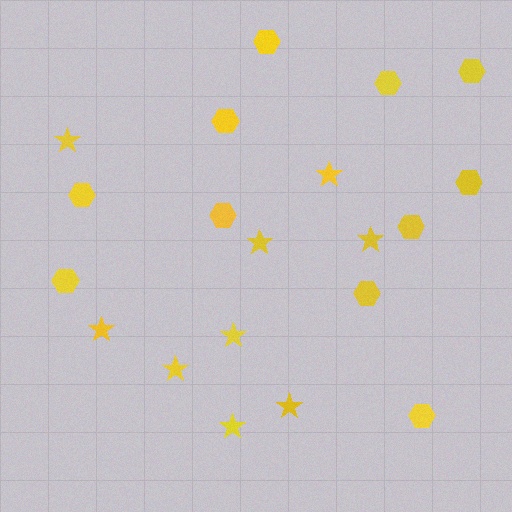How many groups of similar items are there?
There are 2 groups: one group of hexagons (11) and one group of stars (9).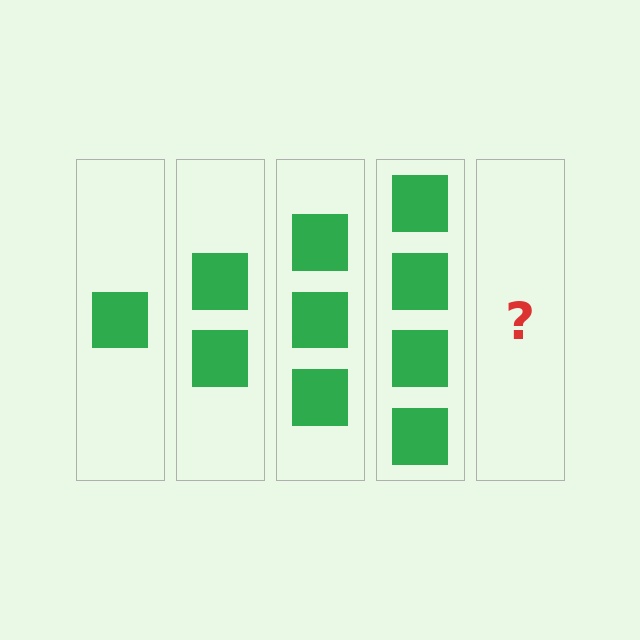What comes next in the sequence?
The next element should be 5 squares.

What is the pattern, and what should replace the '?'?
The pattern is that each step adds one more square. The '?' should be 5 squares.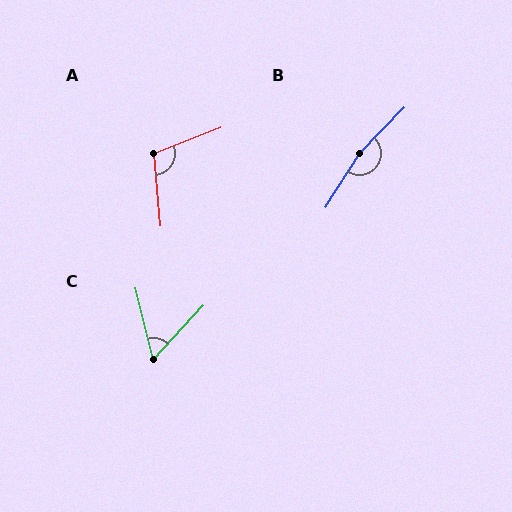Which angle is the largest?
B, at approximately 168 degrees.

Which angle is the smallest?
C, at approximately 57 degrees.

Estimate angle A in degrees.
Approximately 106 degrees.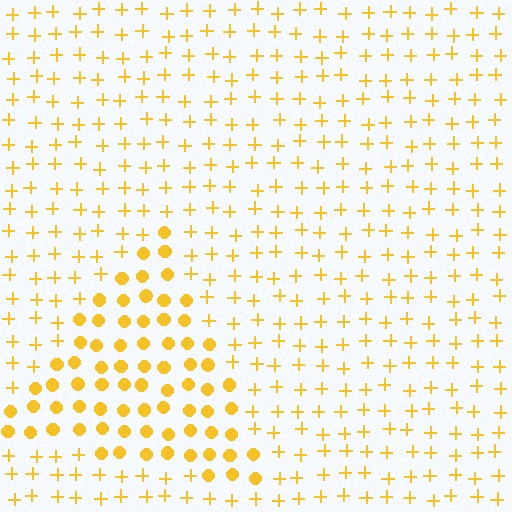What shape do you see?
I see a triangle.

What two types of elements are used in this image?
The image uses circles inside the triangle region and plus signs outside it.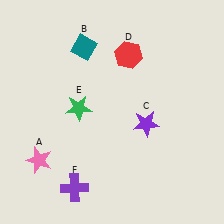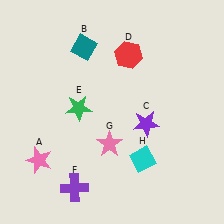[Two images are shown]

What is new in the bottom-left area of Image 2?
A pink star (G) was added in the bottom-left area of Image 2.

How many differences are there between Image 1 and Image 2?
There are 2 differences between the two images.